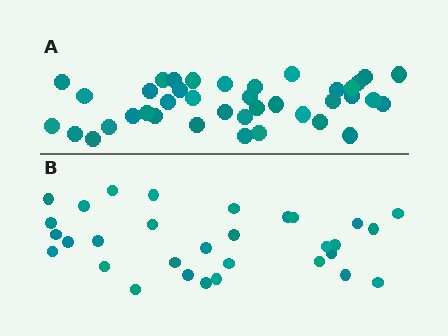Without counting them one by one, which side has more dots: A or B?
Region A (the top region) has more dots.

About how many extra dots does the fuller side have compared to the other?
Region A has roughly 8 or so more dots than region B.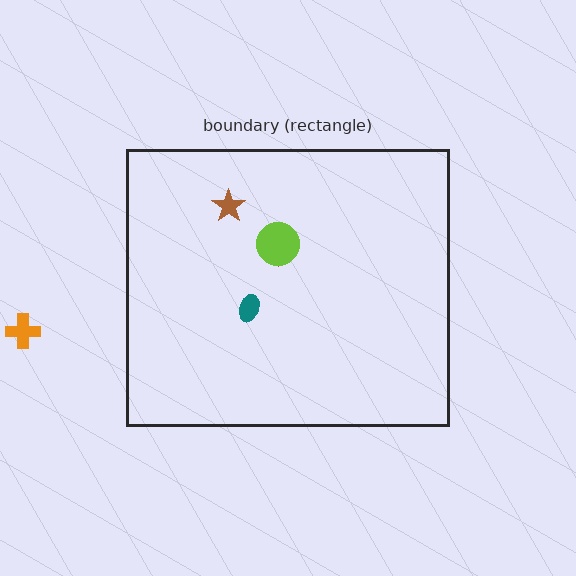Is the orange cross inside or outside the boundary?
Outside.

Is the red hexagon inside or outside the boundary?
Inside.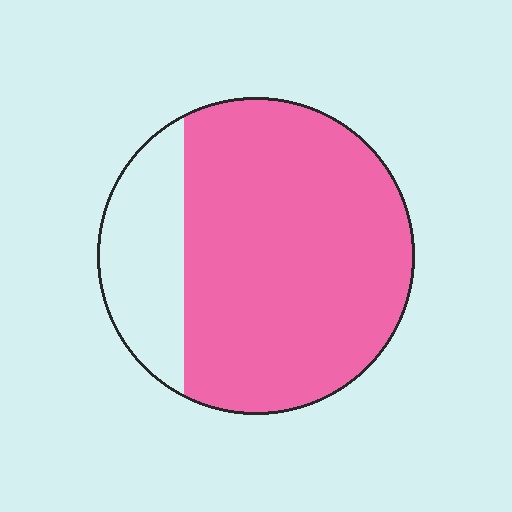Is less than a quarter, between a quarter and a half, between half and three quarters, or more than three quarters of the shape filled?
More than three quarters.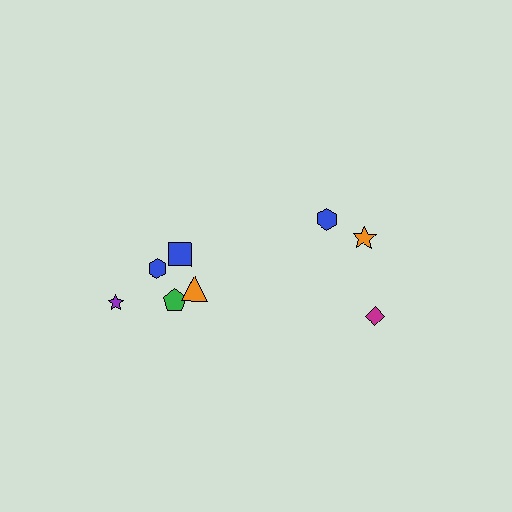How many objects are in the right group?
There are 3 objects.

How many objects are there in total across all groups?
There are 8 objects.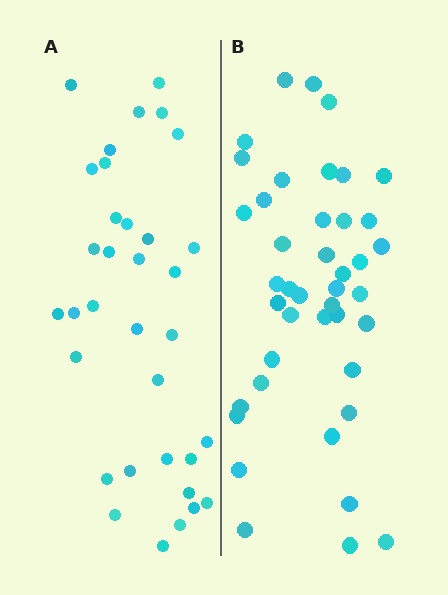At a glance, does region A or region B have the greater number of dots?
Region B (the right region) has more dots.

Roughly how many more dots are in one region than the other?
Region B has roughly 8 or so more dots than region A.